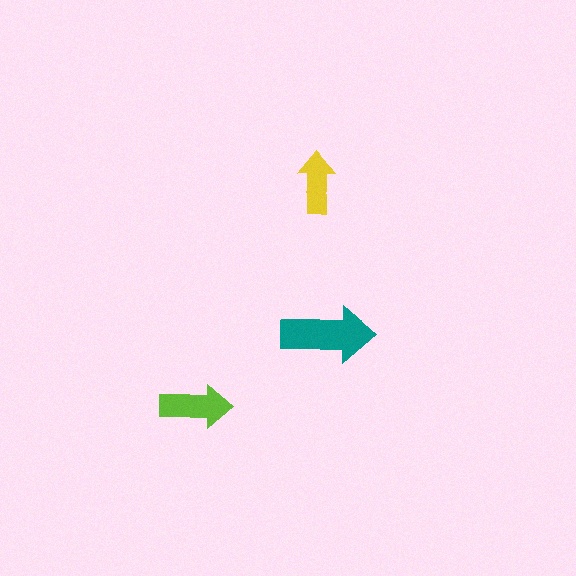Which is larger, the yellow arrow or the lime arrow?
The lime one.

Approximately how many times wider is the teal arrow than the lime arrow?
About 1.5 times wider.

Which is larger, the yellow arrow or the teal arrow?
The teal one.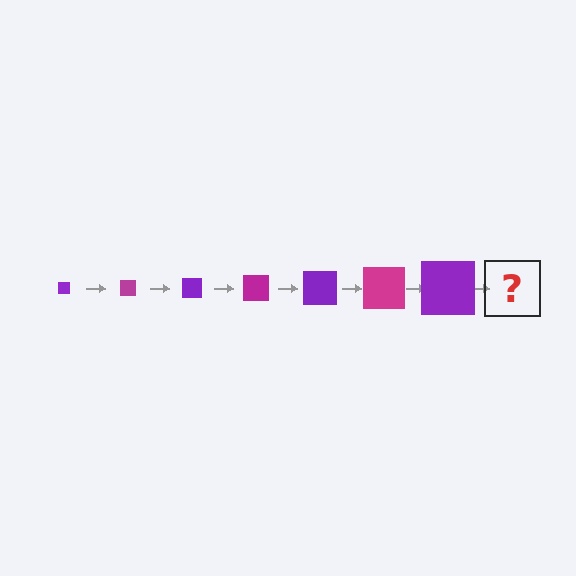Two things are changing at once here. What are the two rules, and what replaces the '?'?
The two rules are that the square grows larger each step and the color cycles through purple and magenta. The '?' should be a magenta square, larger than the previous one.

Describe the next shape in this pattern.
It should be a magenta square, larger than the previous one.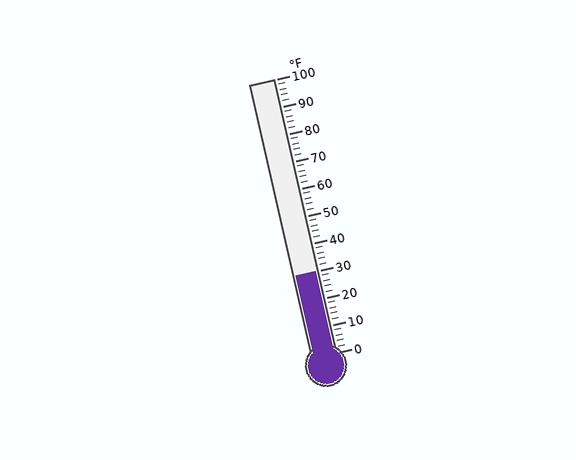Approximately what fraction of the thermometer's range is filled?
The thermometer is filled to approximately 30% of its range.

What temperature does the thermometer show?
The thermometer shows approximately 30°F.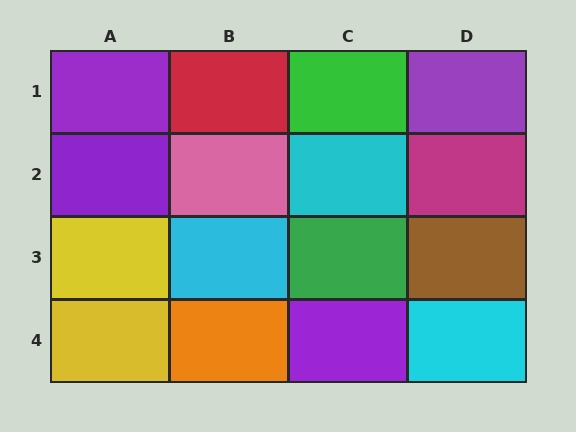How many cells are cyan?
3 cells are cyan.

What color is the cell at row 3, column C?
Green.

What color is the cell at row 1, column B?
Red.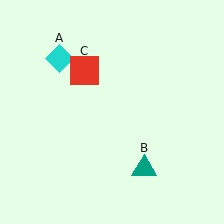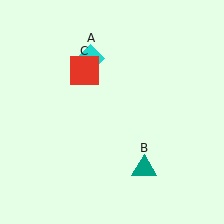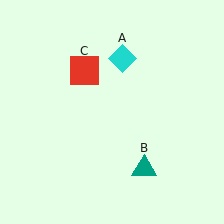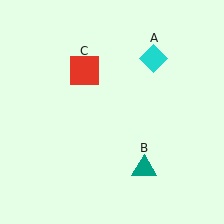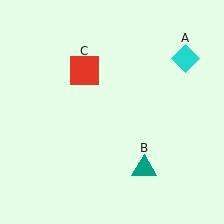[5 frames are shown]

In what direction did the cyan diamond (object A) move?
The cyan diamond (object A) moved right.